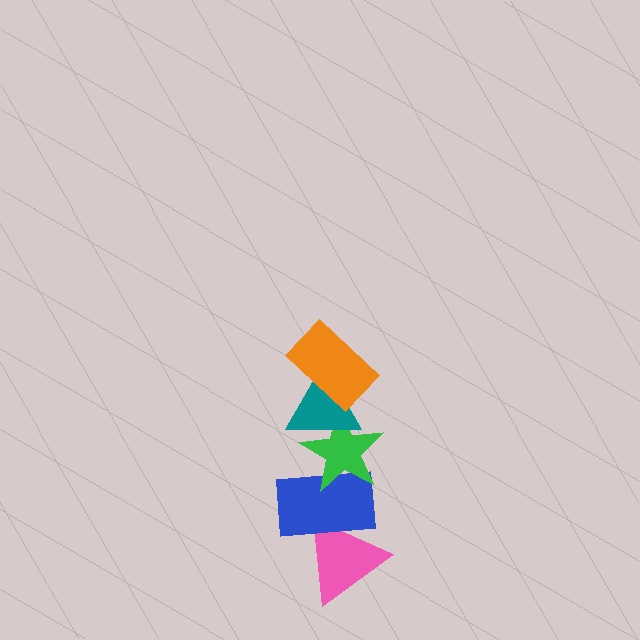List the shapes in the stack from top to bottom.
From top to bottom: the orange rectangle, the teal triangle, the green star, the blue rectangle, the pink triangle.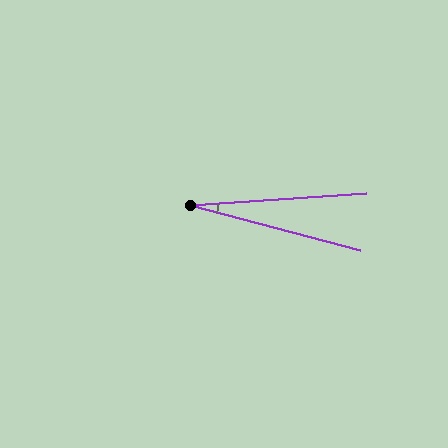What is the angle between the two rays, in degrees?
Approximately 18 degrees.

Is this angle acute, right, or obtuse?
It is acute.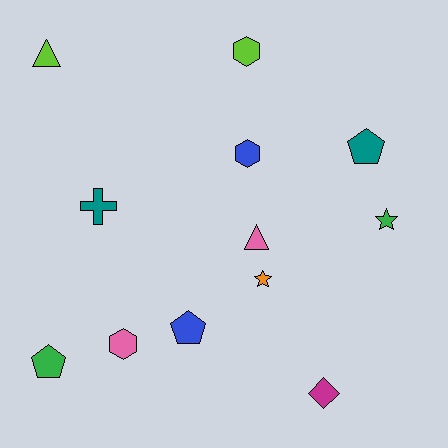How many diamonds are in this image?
There is 1 diamond.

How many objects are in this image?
There are 12 objects.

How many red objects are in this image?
There are no red objects.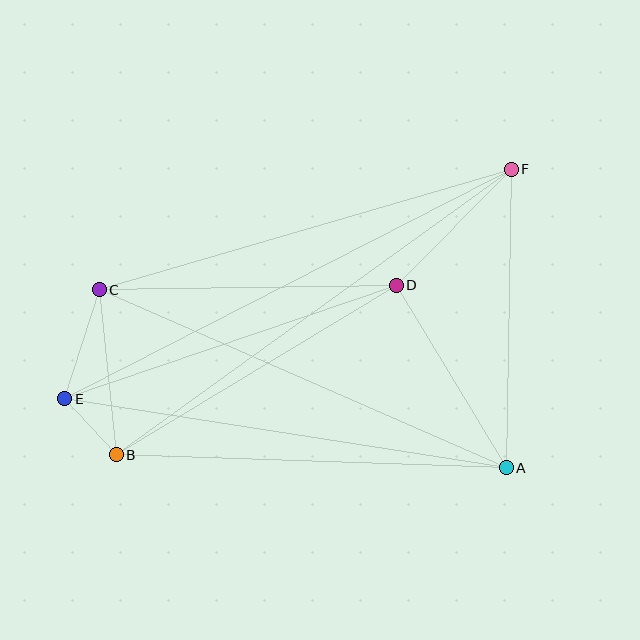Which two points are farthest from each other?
Points E and F are farthest from each other.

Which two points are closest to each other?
Points B and E are closest to each other.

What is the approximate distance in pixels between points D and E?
The distance between D and E is approximately 350 pixels.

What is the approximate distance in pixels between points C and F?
The distance between C and F is approximately 429 pixels.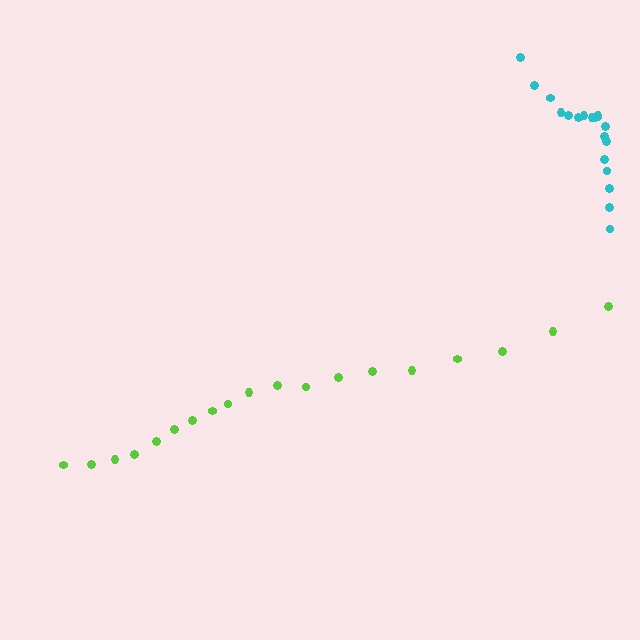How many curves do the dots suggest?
There are 2 distinct paths.